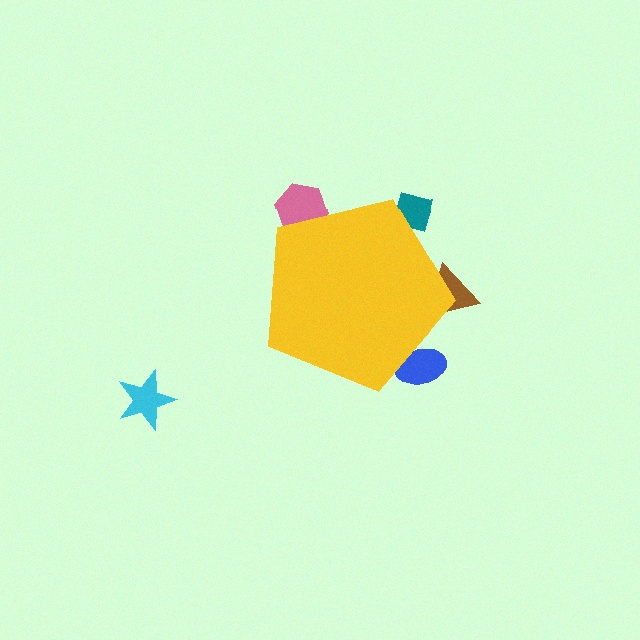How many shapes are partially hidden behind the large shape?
4 shapes are partially hidden.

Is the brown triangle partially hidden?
Yes, the brown triangle is partially hidden behind the yellow pentagon.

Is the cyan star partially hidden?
No, the cyan star is fully visible.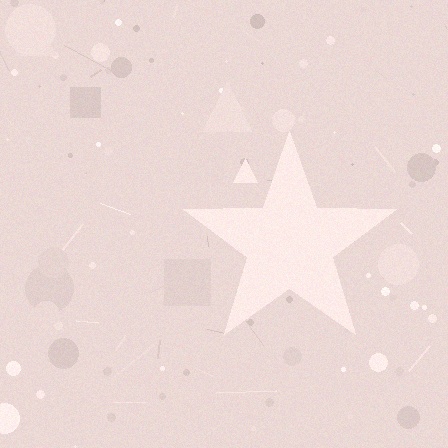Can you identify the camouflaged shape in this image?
The camouflaged shape is a star.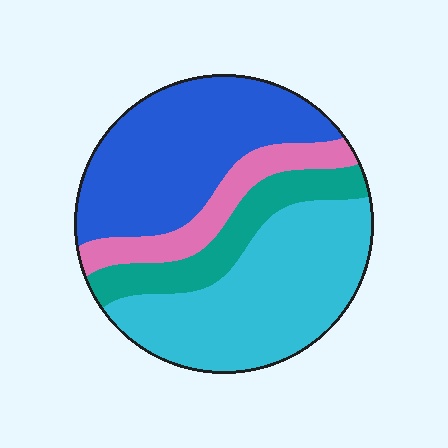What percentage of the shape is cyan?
Cyan takes up about three eighths (3/8) of the shape.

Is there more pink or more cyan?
Cyan.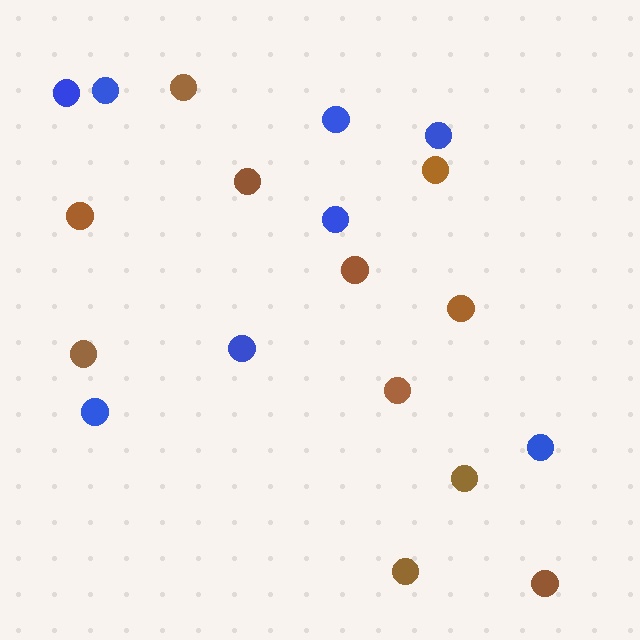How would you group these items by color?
There are 2 groups: one group of blue circles (8) and one group of brown circles (11).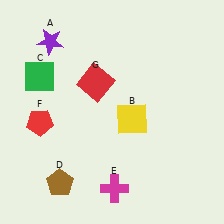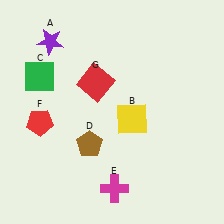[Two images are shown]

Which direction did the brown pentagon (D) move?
The brown pentagon (D) moved up.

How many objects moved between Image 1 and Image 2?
1 object moved between the two images.